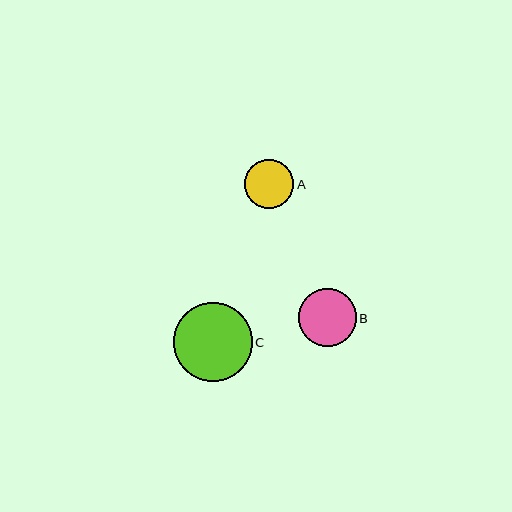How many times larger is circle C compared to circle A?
Circle C is approximately 1.6 times the size of circle A.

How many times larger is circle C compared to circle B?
Circle C is approximately 1.4 times the size of circle B.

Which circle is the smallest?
Circle A is the smallest with a size of approximately 49 pixels.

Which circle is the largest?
Circle C is the largest with a size of approximately 79 pixels.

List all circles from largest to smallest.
From largest to smallest: C, B, A.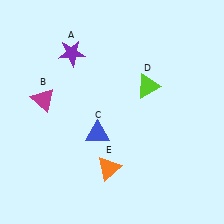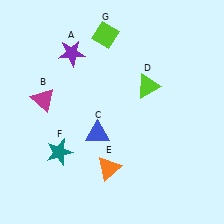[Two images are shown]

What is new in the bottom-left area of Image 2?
A teal star (F) was added in the bottom-left area of Image 2.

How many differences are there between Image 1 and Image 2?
There are 2 differences between the two images.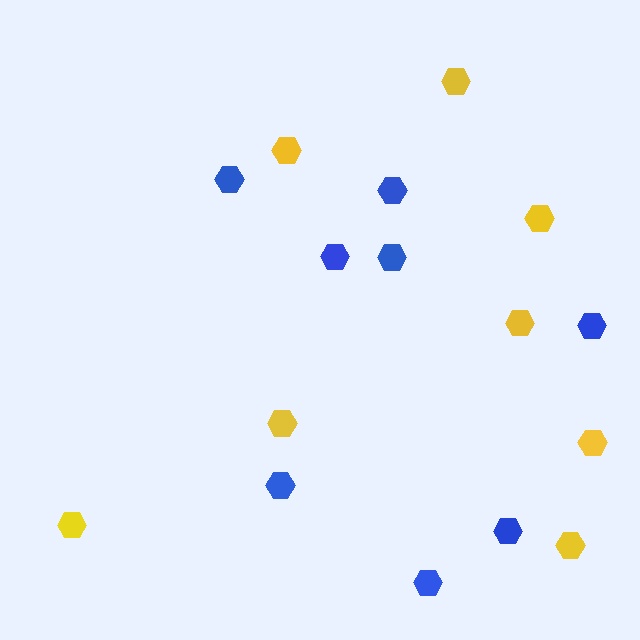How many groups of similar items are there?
There are 2 groups: one group of blue hexagons (8) and one group of yellow hexagons (8).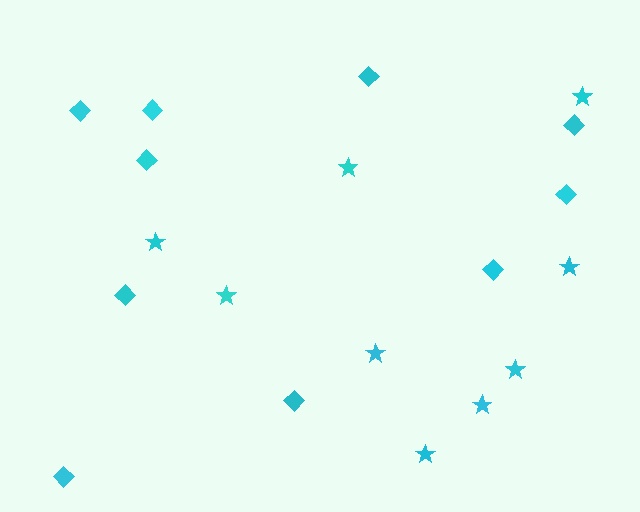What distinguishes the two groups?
There are 2 groups: one group of diamonds (10) and one group of stars (9).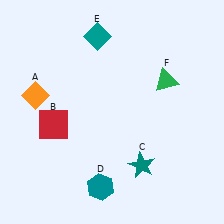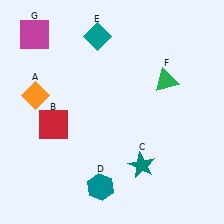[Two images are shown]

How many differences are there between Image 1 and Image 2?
There is 1 difference between the two images.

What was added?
A magenta square (G) was added in Image 2.